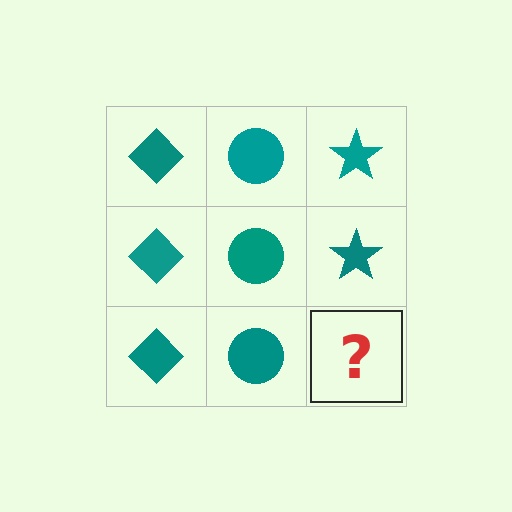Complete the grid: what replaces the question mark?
The question mark should be replaced with a teal star.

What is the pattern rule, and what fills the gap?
The rule is that each column has a consistent shape. The gap should be filled with a teal star.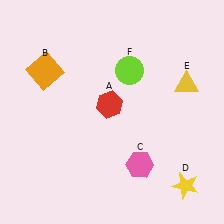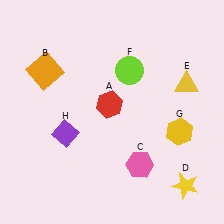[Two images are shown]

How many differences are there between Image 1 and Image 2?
There are 2 differences between the two images.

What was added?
A yellow hexagon (G), a purple diamond (H) were added in Image 2.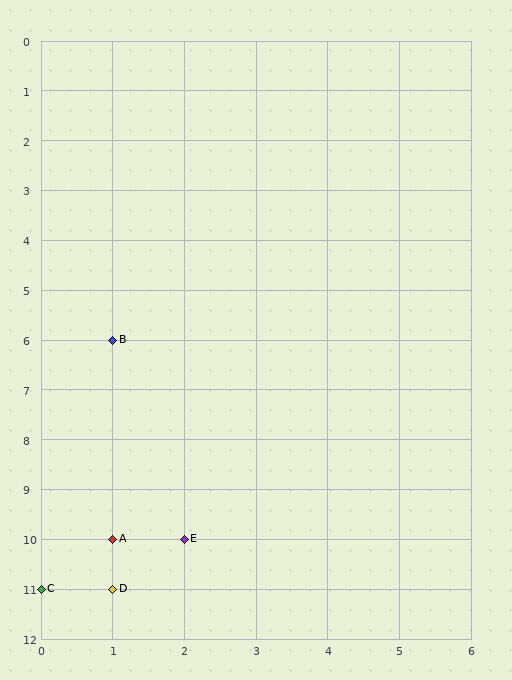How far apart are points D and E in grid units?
Points D and E are 1 column and 1 row apart (about 1.4 grid units diagonally).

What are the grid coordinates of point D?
Point D is at grid coordinates (1, 11).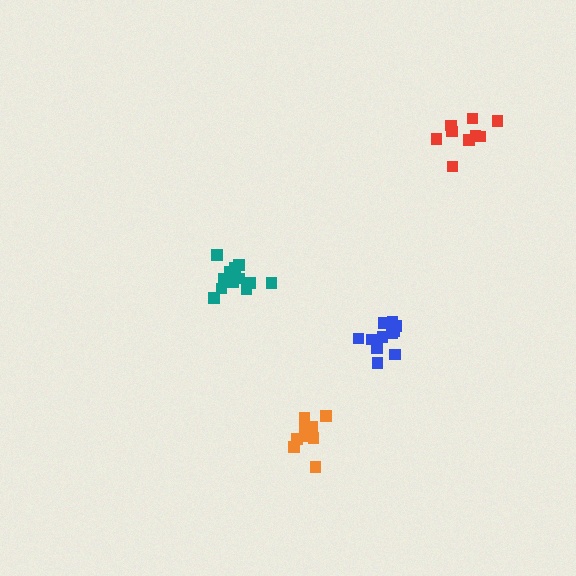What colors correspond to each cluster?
The clusters are colored: red, blue, orange, teal.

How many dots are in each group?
Group 1: 9 dots, Group 2: 11 dots, Group 3: 9 dots, Group 4: 12 dots (41 total).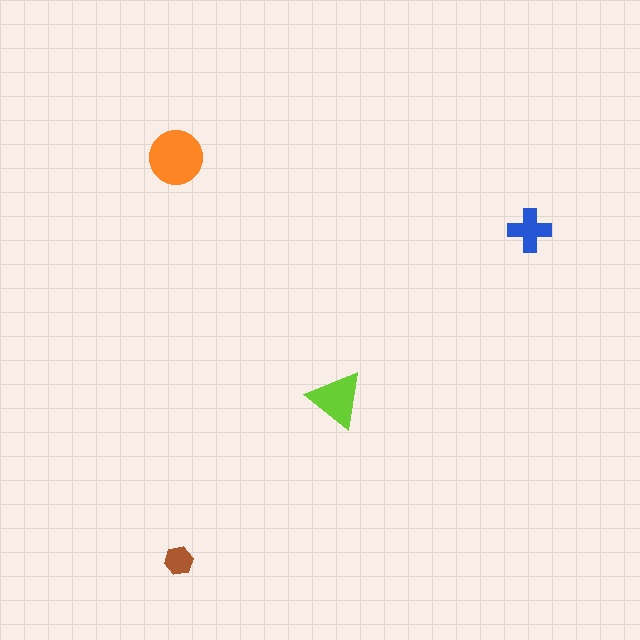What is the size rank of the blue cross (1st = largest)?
3rd.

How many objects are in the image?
There are 4 objects in the image.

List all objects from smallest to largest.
The brown hexagon, the blue cross, the lime triangle, the orange circle.